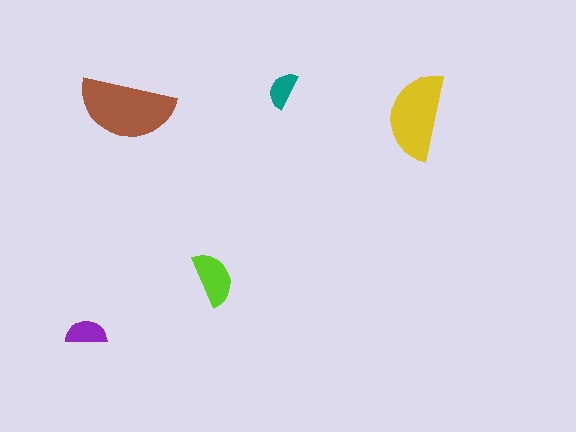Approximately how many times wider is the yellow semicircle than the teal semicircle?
About 2.5 times wider.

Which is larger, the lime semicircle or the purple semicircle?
The lime one.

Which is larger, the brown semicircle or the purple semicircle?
The brown one.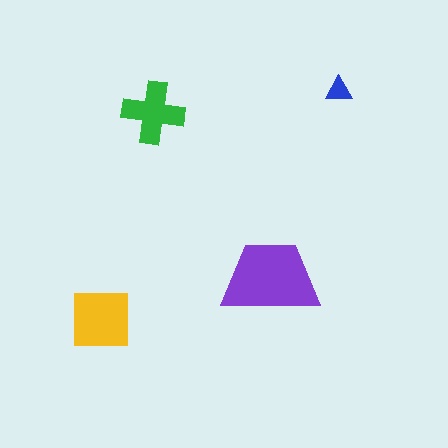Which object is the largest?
The purple trapezoid.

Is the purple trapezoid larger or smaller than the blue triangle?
Larger.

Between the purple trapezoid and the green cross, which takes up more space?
The purple trapezoid.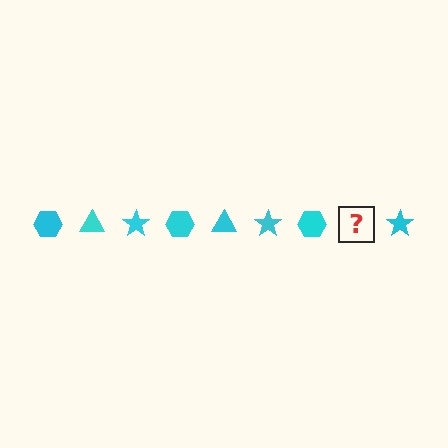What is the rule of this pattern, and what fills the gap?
The rule is that the pattern cycles through hexagon, triangle, star shapes in cyan. The gap should be filled with a cyan triangle.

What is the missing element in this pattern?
The missing element is a cyan triangle.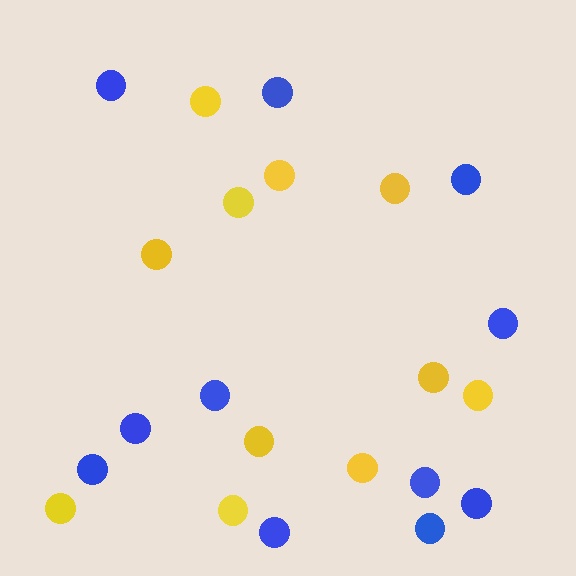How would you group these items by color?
There are 2 groups: one group of blue circles (11) and one group of yellow circles (11).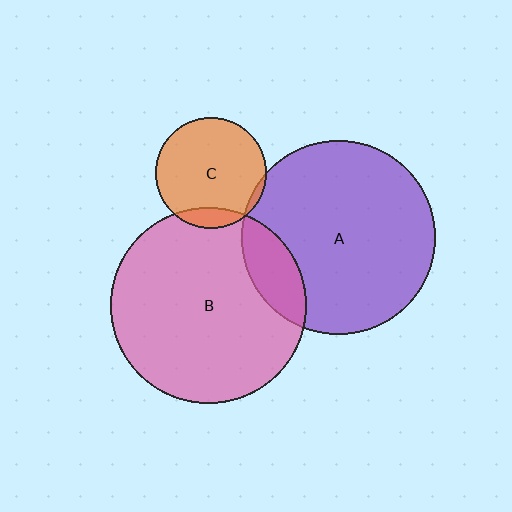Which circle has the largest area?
Circle B (pink).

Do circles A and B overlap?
Yes.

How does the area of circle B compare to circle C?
Approximately 3.1 times.